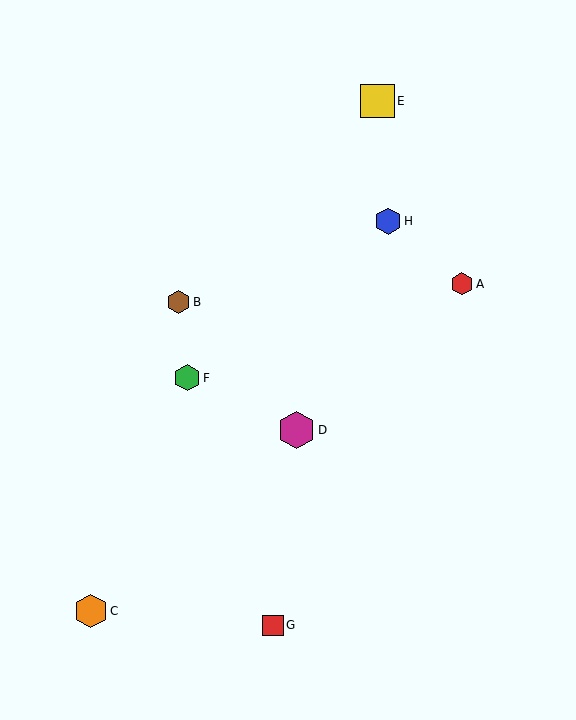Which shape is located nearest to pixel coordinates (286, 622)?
The red square (labeled G) at (273, 625) is nearest to that location.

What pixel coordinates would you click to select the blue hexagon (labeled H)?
Click at (388, 221) to select the blue hexagon H.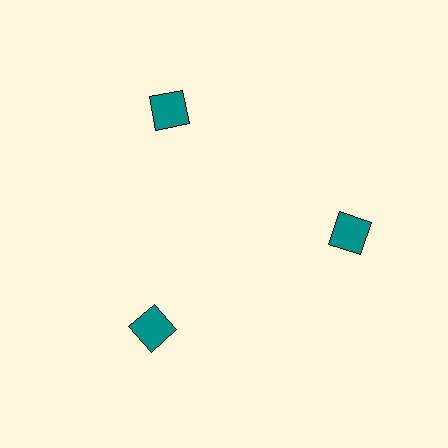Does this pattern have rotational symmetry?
Yes, this pattern has 3-fold rotational symmetry. It looks the same after rotating 120 degrees around the center.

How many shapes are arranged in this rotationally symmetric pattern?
There are 3 shapes, arranged in 3 groups of 1.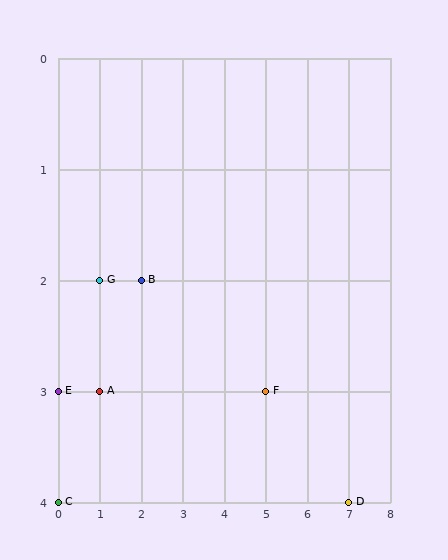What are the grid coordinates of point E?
Point E is at grid coordinates (0, 3).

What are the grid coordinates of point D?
Point D is at grid coordinates (7, 4).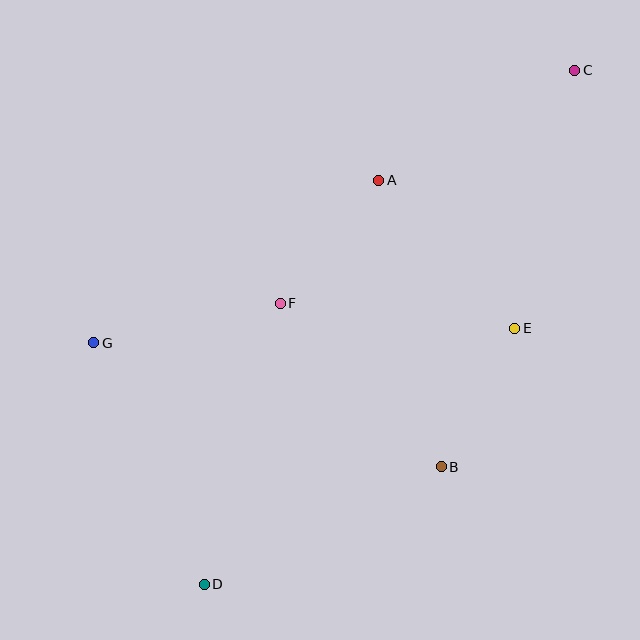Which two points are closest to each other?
Points B and E are closest to each other.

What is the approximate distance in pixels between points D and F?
The distance between D and F is approximately 291 pixels.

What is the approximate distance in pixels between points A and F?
The distance between A and F is approximately 158 pixels.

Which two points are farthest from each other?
Points C and D are farthest from each other.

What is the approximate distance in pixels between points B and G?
The distance between B and G is approximately 369 pixels.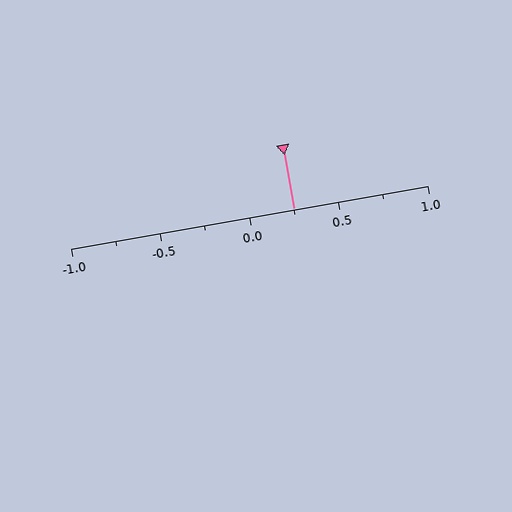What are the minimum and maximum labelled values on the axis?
The axis runs from -1.0 to 1.0.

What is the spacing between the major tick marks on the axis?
The major ticks are spaced 0.5 apart.